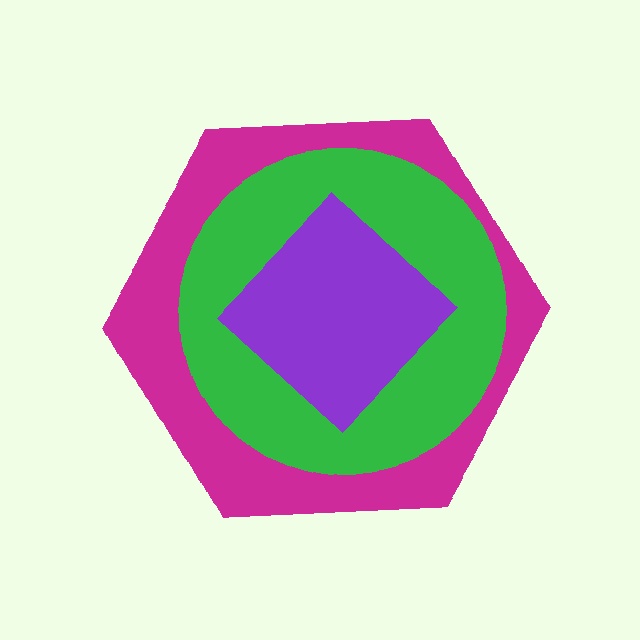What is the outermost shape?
The magenta hexagon.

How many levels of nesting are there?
3.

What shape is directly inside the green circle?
The purple diamond.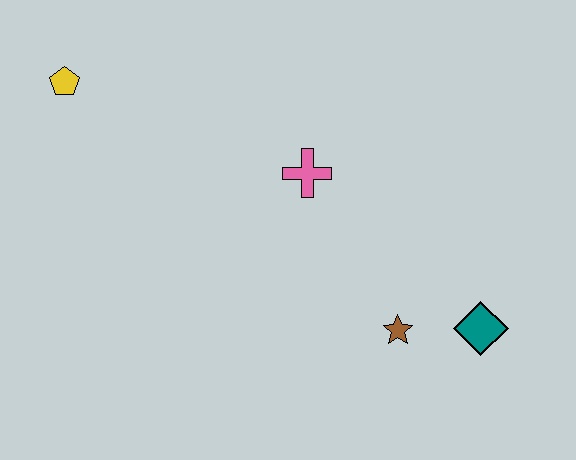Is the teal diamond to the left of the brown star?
No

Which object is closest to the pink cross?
The brown star is closest to the pink cross.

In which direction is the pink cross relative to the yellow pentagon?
The pink cross is to the right of the yellow pentagon.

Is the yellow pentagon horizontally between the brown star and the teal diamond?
No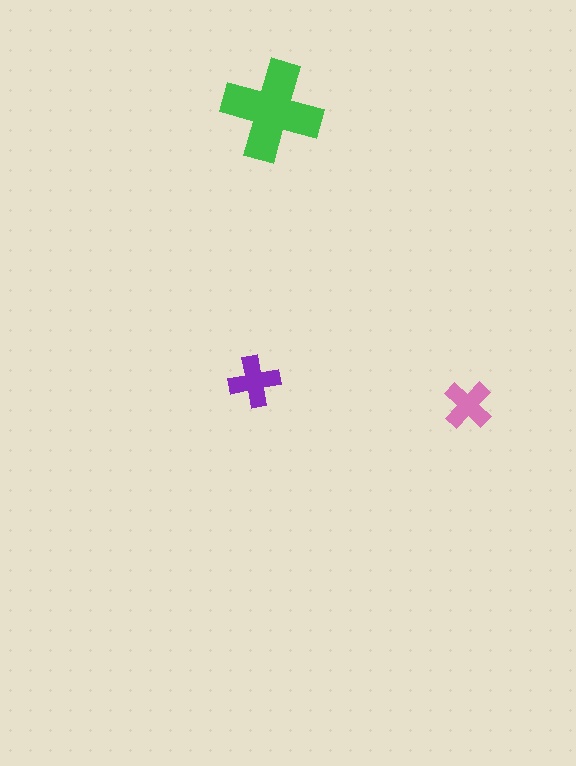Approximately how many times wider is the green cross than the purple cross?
About 2 times wider.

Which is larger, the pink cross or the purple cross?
The purple one.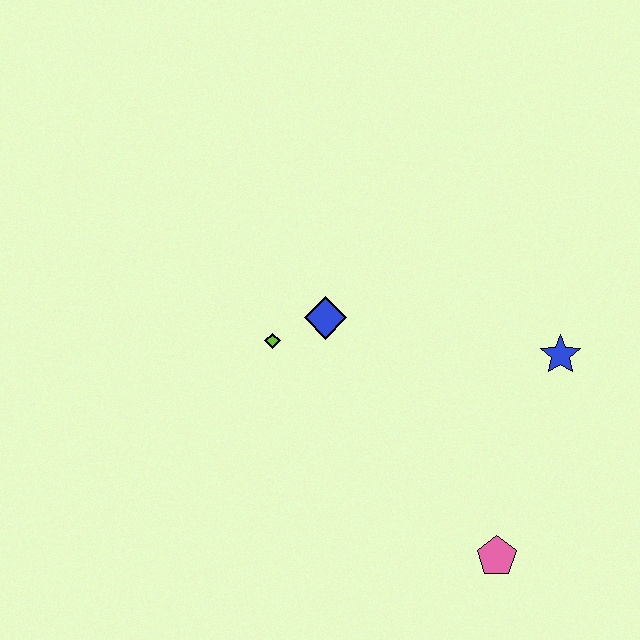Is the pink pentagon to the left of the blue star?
Yes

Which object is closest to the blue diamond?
The lime diamond is closest to the blue diamond.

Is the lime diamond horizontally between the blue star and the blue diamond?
No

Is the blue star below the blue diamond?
Yes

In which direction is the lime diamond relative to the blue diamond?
The lime diamond is to the left of the blue diamond.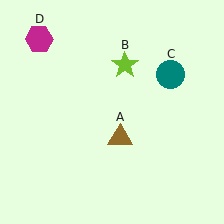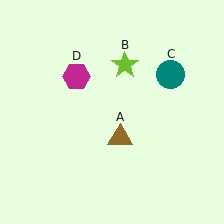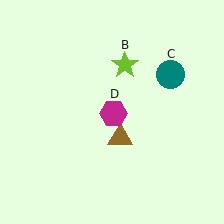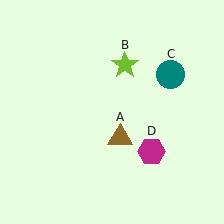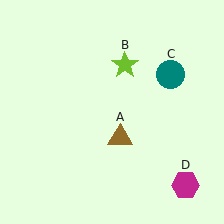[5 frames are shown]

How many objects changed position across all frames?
1 object changed position: magenta hexagon (object D).